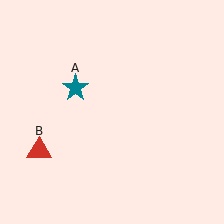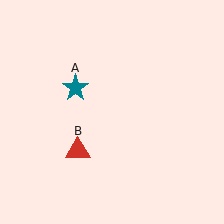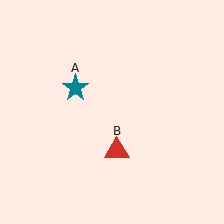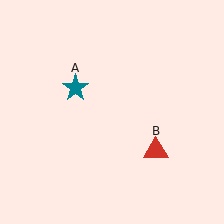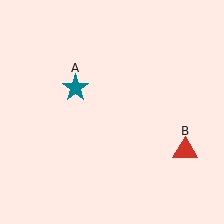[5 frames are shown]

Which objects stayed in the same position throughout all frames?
Teal star (object A) remained stationary.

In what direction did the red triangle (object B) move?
The red triangle (object B) moved right.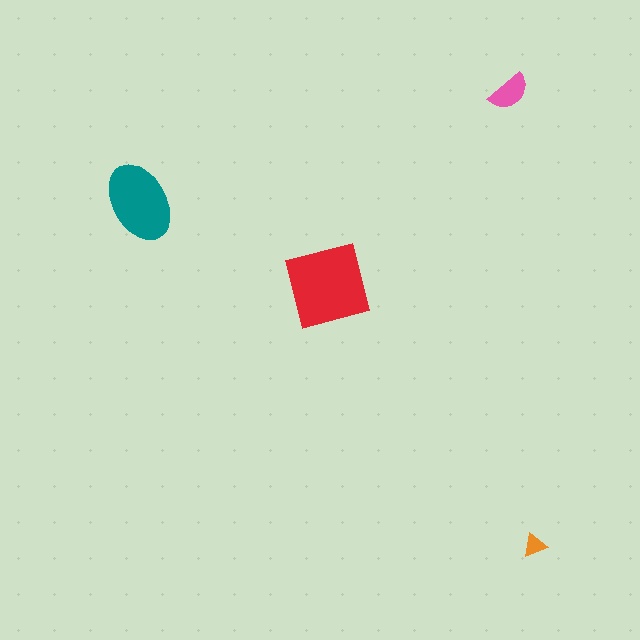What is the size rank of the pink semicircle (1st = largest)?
3rd.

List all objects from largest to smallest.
The red square, the teal ellipse, the pink semicircle, the orange triangle.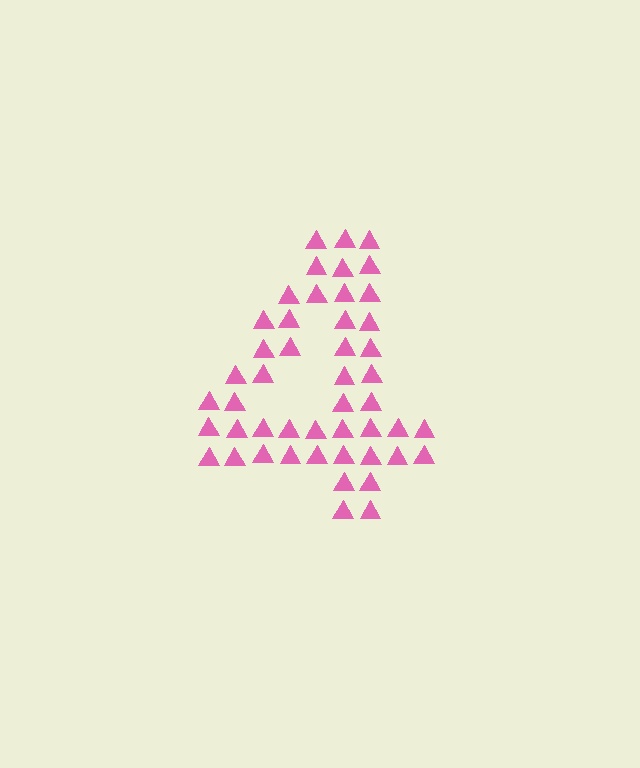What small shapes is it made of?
It is made of small triangles.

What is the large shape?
The large shape is the digit 4.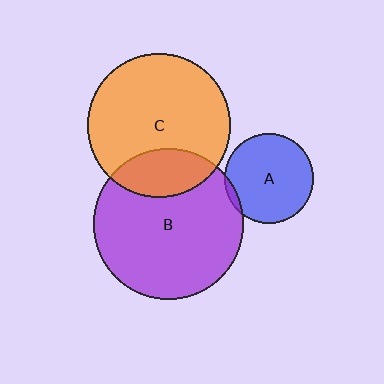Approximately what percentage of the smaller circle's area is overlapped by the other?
Approximately 5%.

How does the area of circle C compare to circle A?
Approximately 2.6 times.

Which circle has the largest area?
Circle B (purple).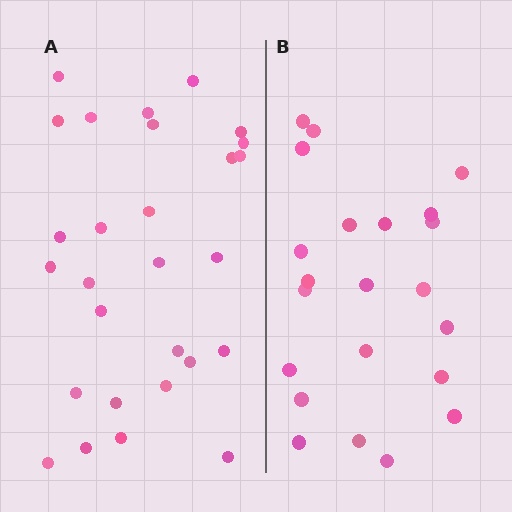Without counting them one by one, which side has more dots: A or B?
Region A (the left region) has more dots.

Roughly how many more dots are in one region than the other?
Region A has about 6 more dots than region B.